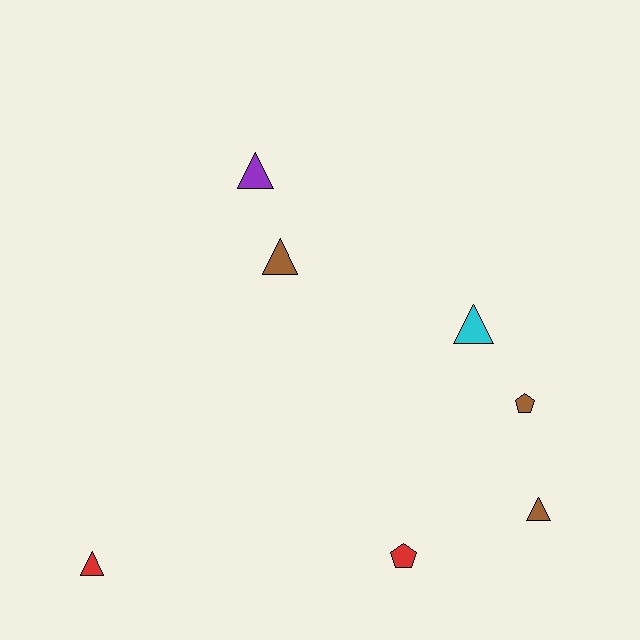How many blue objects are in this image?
There are no blue objects.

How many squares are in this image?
There are no squares.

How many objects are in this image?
There are 7 objects.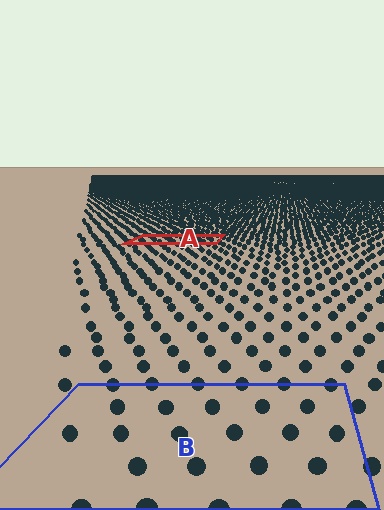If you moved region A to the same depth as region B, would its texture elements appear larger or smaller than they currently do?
They would appear larger. At a closer depth, the same texture elements are projected at a bigger on-screen size.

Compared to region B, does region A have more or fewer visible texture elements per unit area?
Region A has more texture elements per unit area — they are packed more densely because it is farther away.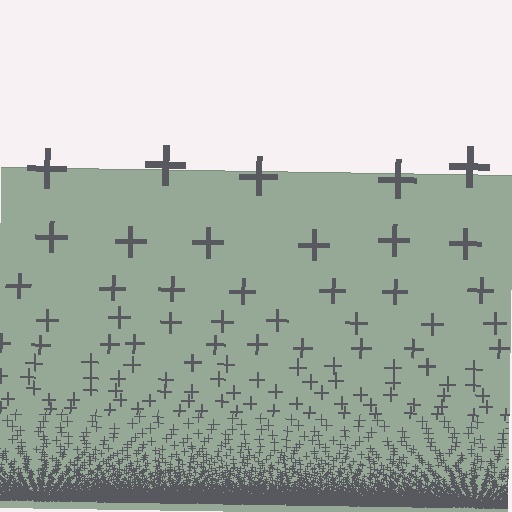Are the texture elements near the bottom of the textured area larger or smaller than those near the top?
Smaller. The gradient is inverted — elements near the bottom are smaller and denser.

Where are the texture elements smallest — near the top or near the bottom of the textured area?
Near the bottom.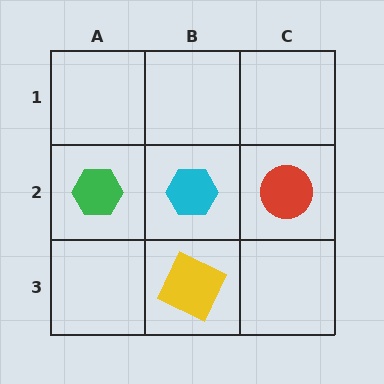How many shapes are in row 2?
3 shapes.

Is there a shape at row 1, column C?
No, that cell is empty.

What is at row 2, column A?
A green hexagon.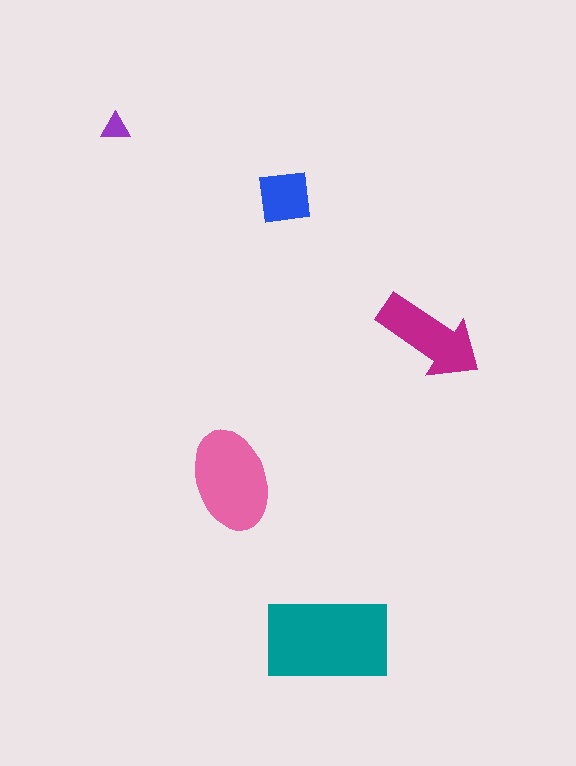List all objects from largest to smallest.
The teal rectangle, the pink ellipse, the magenta arrow, the blue square, the purple triangle.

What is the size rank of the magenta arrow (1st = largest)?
3rd.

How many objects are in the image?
There are 5 objects in the image.